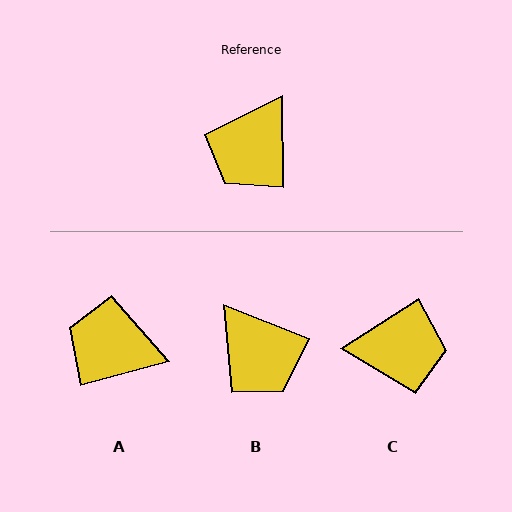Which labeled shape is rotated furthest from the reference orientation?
C, about 122 degrees away.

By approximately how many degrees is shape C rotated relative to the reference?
Approximately 122 degrees counter-clockwise.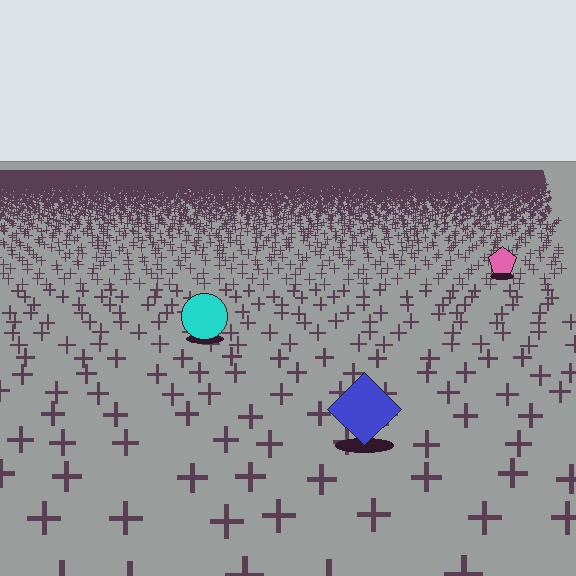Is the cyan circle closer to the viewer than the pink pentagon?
Yes. The cyan circle is closer — you can tell from the texture gradient: the ground texture is coarser near it.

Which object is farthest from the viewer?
The pink pentagon is farthest from the viewer. It appears smaller and the ground texture around it is denser.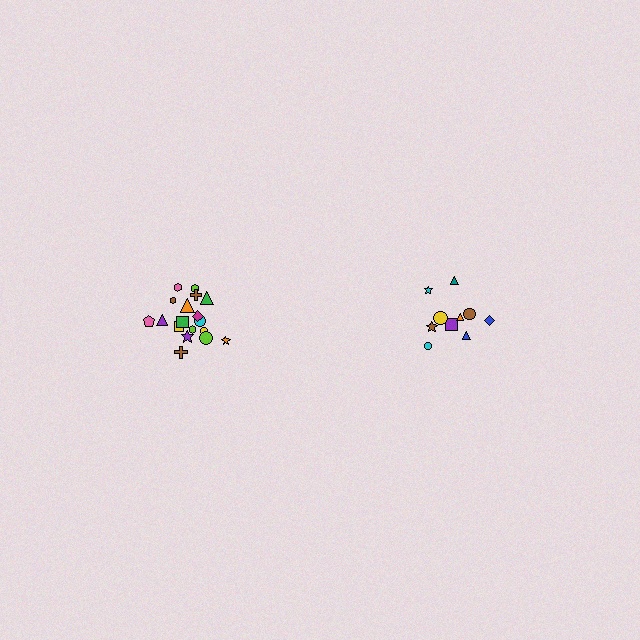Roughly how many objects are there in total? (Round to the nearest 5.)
Roughly 30 objects in total.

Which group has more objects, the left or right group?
The left group.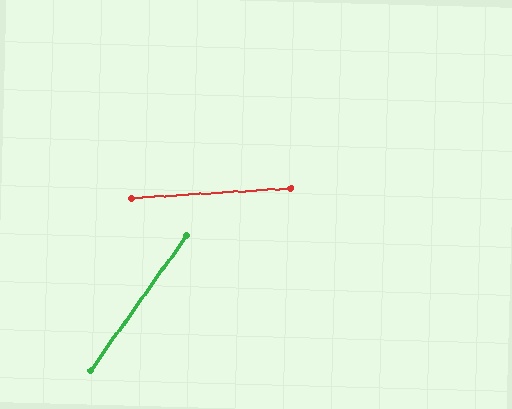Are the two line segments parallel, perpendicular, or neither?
Neither parallel nor perpendicular — they differ by about 51°.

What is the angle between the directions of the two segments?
Approximately 51 degrees.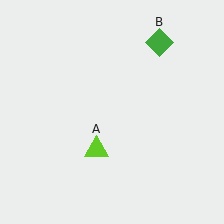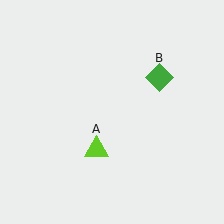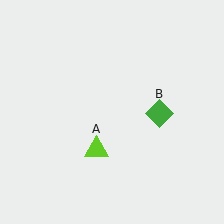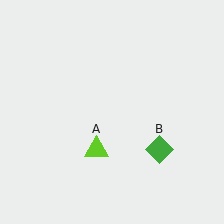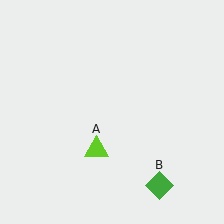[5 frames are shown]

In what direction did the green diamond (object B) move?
The green diamond (object B) moved down.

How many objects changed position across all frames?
1 object changed position: green diamond (object B).